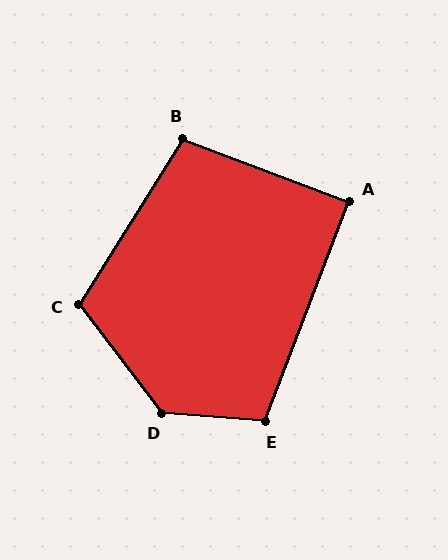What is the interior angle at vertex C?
Approximately 111 degrees (obtuse).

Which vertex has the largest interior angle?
D, at approximately 132 degrees.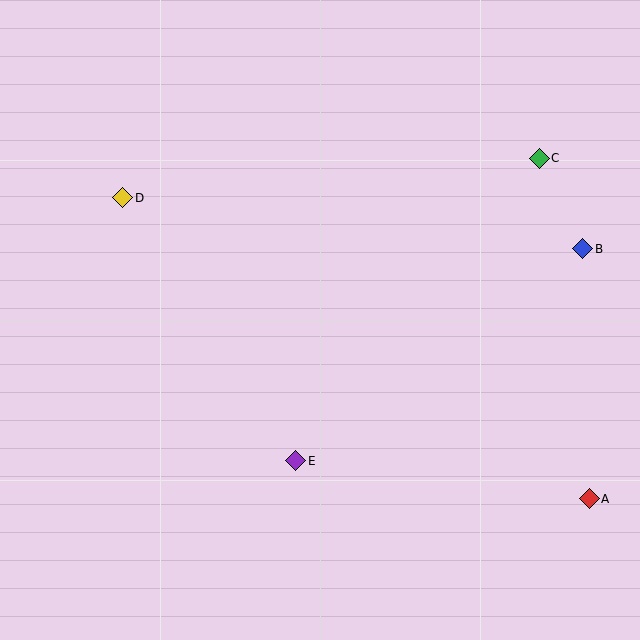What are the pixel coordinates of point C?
Point C is at (539, 158).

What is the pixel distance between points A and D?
The distance between A and D is 555 pixels.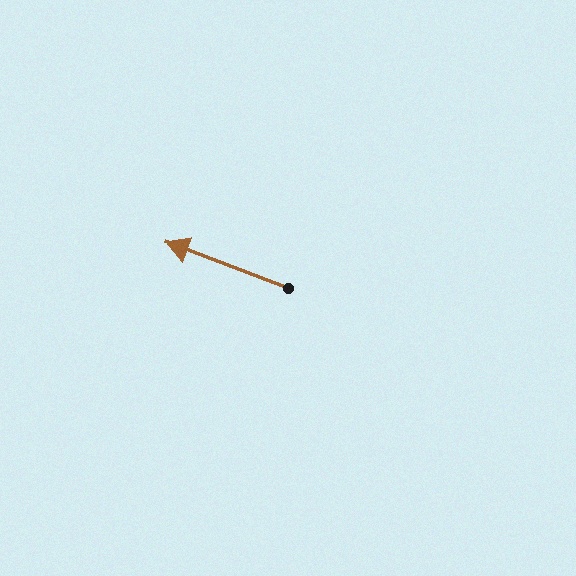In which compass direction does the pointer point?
West.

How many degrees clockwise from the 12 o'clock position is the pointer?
Approximately 291 degrees.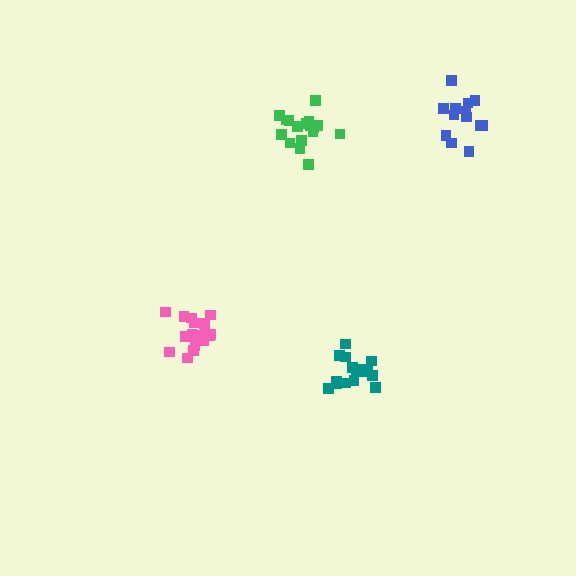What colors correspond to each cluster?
The clusters are colored: teal, green, pink, blue.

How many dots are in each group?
Group 1: 16 dots, Group 2: 18 dots, Group 3: 17 dots, Group 4: 13 dots (64 total).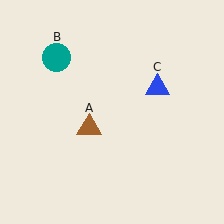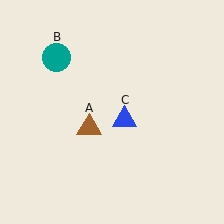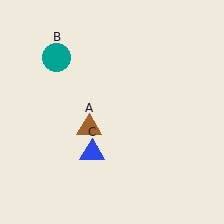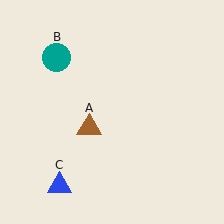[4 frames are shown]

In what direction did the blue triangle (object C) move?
The blue triangle (object C) moved down and to the left.